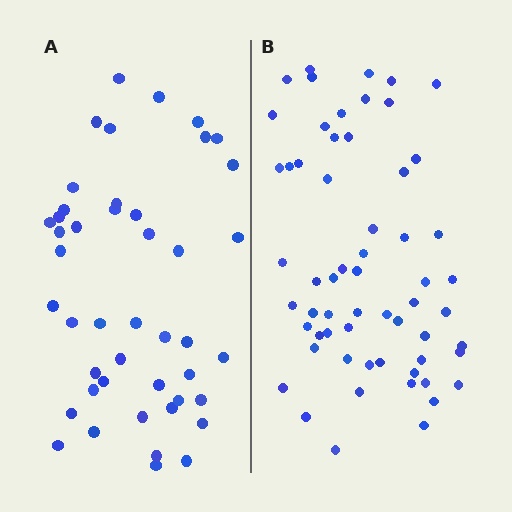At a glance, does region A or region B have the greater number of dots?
Region B (the right region) has more dots.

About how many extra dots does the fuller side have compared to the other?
Region B has approximately 15 more dots than region A.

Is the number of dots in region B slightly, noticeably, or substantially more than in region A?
Region B has noticeably more, but not dramatically so. The ratio is roughly 1.3 to 1.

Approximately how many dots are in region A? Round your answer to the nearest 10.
About 40 dots. (The exact count is 45, which rounds to 40.)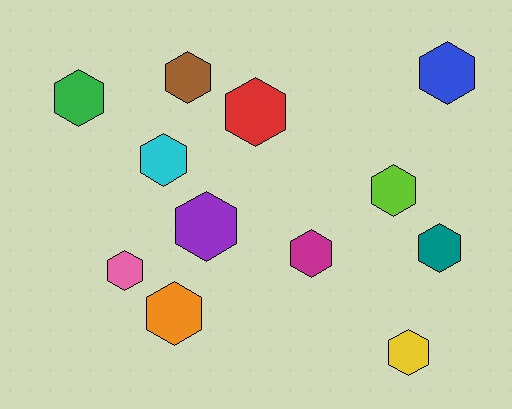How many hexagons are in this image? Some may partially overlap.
There are 12 hexagons.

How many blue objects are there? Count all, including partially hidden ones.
There is 1 blue object.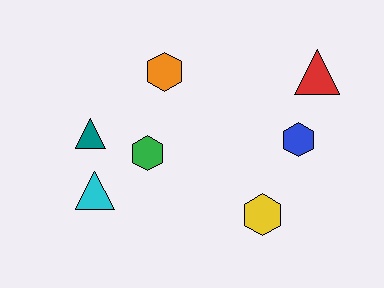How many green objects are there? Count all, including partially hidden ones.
There is 1 green object.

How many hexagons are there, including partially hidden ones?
There are 4 hexagons.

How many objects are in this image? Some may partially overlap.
There are 7 objects.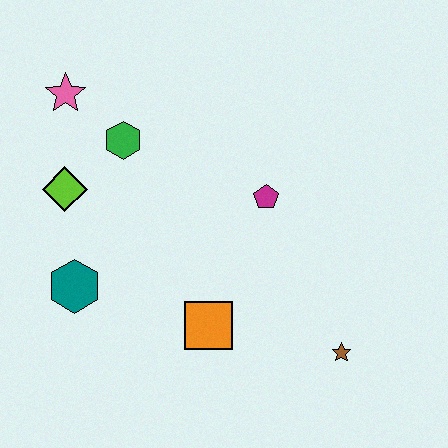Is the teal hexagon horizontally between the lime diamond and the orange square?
Yes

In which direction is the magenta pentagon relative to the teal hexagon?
The magenta pentagon is to the right of the teal hexagon.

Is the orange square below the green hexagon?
Yes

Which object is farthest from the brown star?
The pink star is farthest from the brown star.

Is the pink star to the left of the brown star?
Yes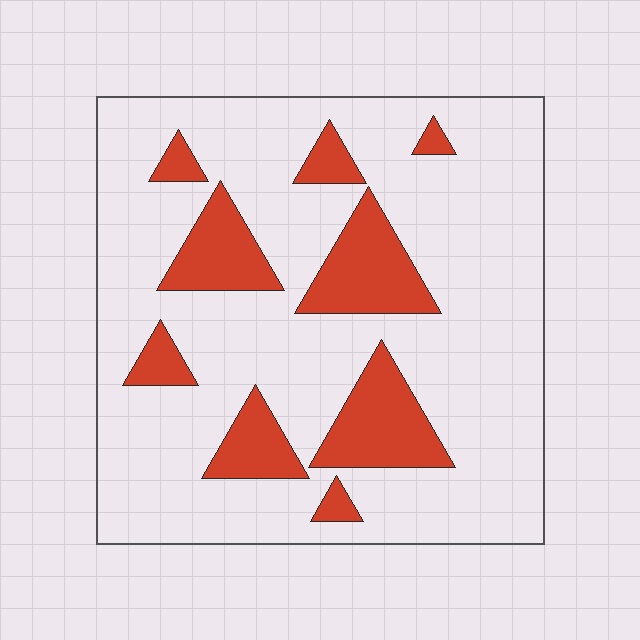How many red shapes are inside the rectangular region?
9.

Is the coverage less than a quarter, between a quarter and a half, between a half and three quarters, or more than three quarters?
Less than a quarter.